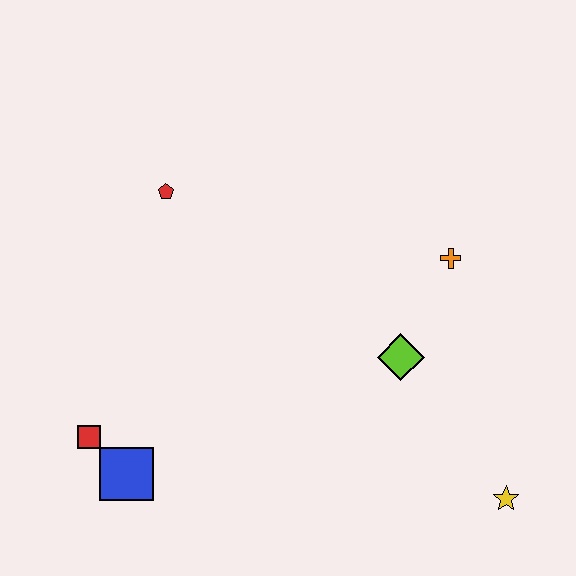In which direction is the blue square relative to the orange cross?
The blue square is to the left of the orange cross.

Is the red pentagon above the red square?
Yes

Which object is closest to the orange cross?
The lime diamond is closest to the orange cross.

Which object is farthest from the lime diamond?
The red square is farthest from the lime diamond.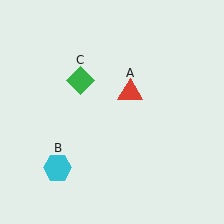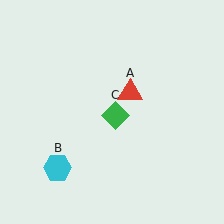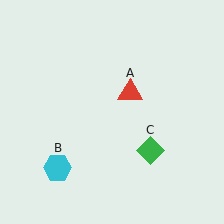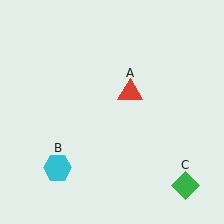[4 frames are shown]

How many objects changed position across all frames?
1 object changed position: green diamond (object C).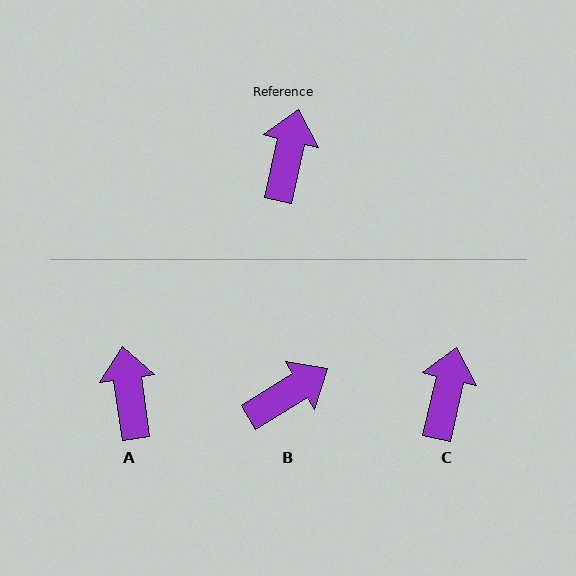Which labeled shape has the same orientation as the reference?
C.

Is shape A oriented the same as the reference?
No, it is off by about 21 degrees.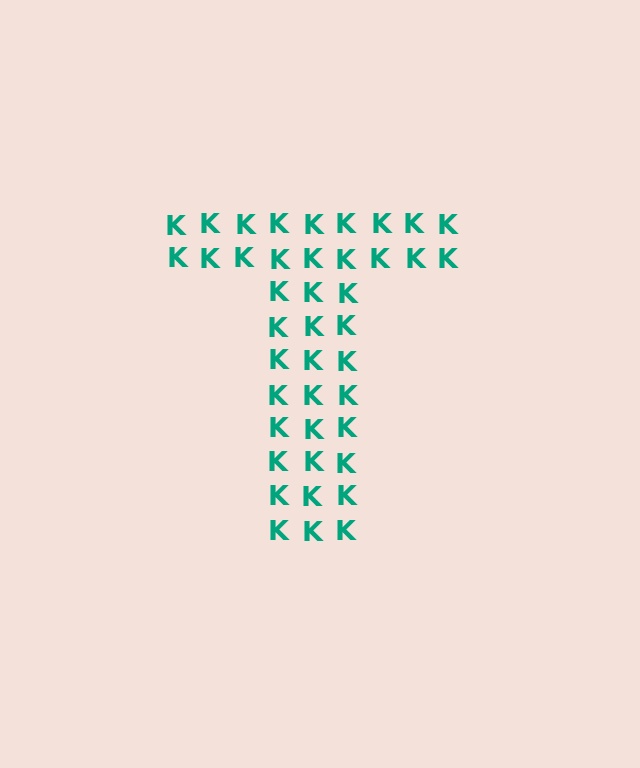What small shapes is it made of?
It is made of small letter K's.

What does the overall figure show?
The overall figure shows the letter T.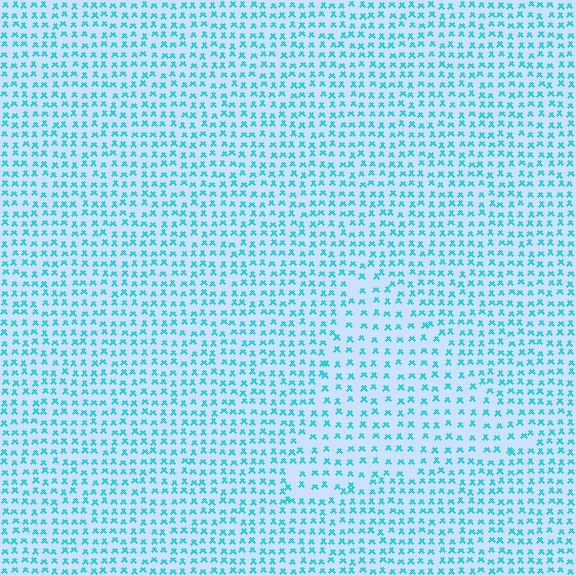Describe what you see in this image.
The image contains small cyan elements arranged at two different densities. A triangle-shaped region is visible where the elements are less densely packed than the surrounding area.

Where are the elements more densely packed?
The elements are more densely packed outside the triangle boundary.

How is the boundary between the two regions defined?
The boundary is defined by a change in element density (approximately 1.5x ratio). All elements are the same color, size, and shape.